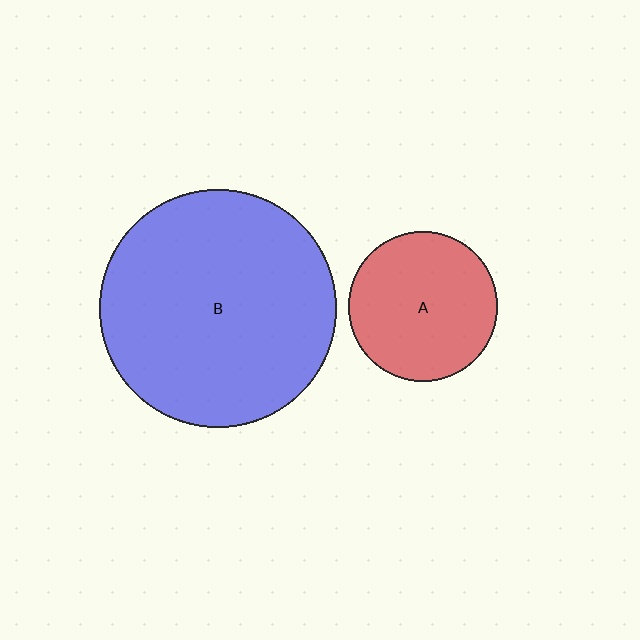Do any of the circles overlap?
No, none of the circles overlap.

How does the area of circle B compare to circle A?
Approximately 2.5 times.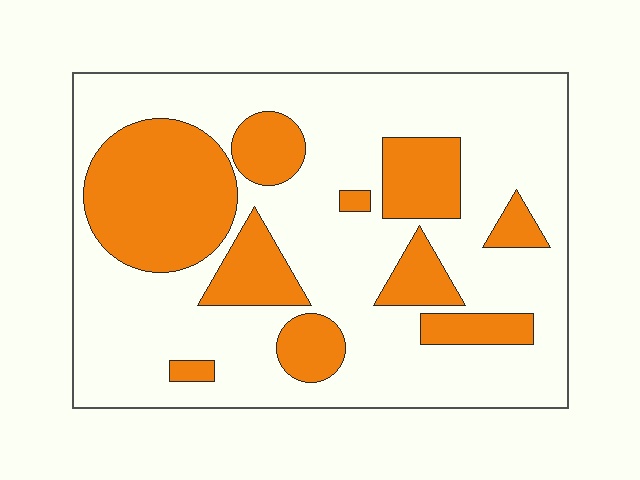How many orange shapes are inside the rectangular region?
10.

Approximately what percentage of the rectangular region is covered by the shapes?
Approximately 30%.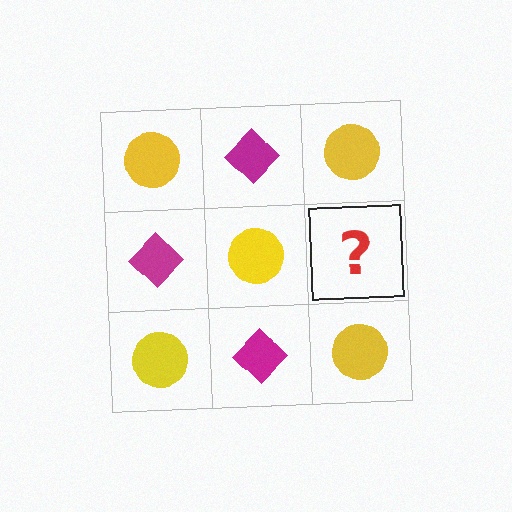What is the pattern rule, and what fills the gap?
The rule is that it alternates yellow circle and magenta diamond in a checkerboard pattern. The gap should be filled with a magenta diamond.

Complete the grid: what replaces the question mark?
The question mark should be replaced with a magenta diamond.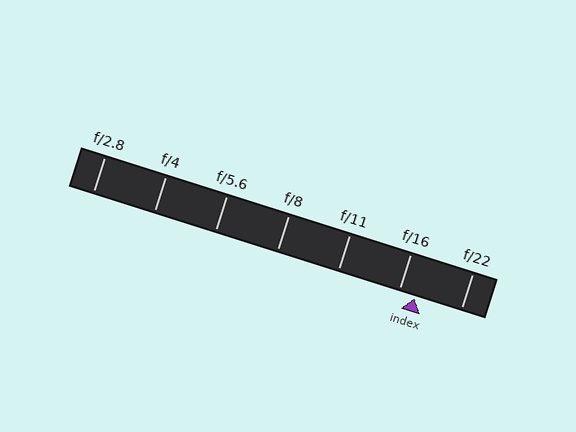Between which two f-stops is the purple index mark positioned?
The index mark is between f/16 and f/22.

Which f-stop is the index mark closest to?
The index mark is closest to f/16.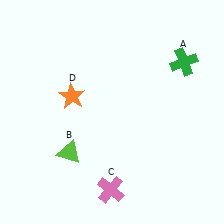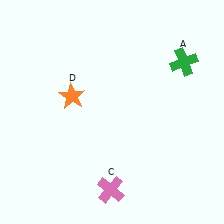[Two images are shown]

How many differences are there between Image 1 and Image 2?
There is 1 difference between the two images.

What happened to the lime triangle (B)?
The lime triangle (B) was removed in Image 2. It was in the bottom-left area of Image 1.